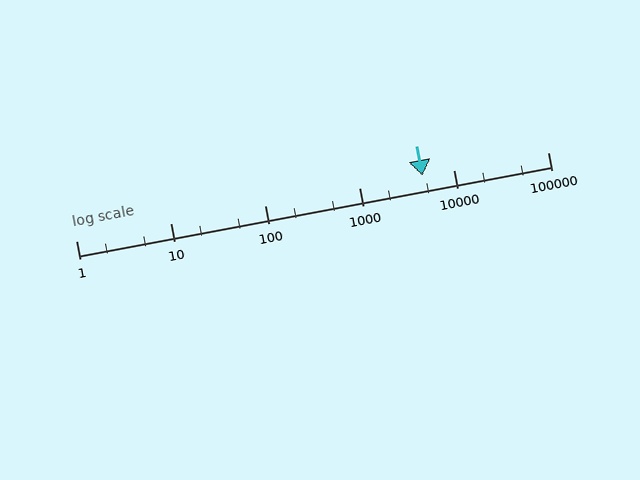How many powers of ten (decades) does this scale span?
The scale spans 5 decades, from 1 to 100000.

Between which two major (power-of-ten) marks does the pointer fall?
The pointer is between 1000 and 10000.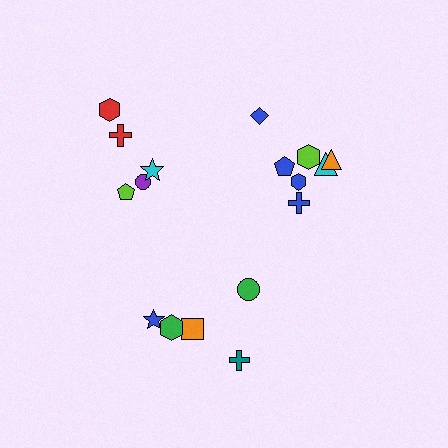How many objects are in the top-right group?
There are 7 objects.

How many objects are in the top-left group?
There are 5 objects.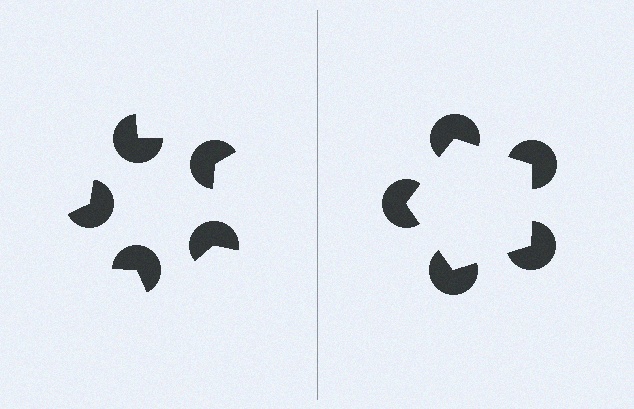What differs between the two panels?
The pac-man discs are positioned identically on both sides; only the wedge orientations differ. On the right they align to a pentagon; on the left they are misaligned.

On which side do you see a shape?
An illusory pentagon appears on the right side. On the left side the wedge cuts are rotated, so no coherent shape forms.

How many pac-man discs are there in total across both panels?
10 — 5 on each side.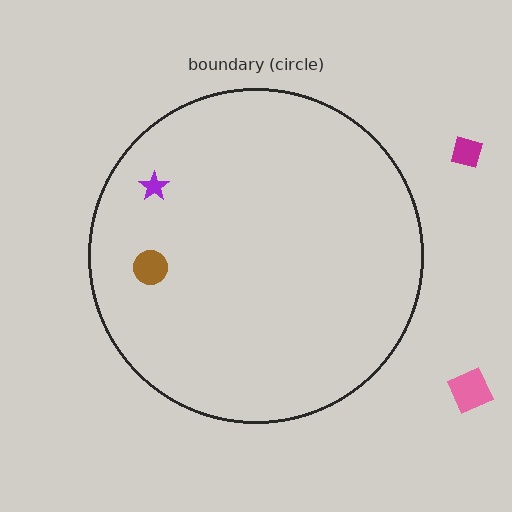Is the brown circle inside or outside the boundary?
Inside.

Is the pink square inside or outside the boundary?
Outside.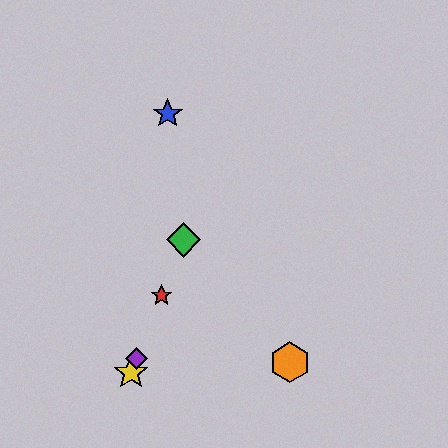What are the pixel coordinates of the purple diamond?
The purple diamond is at (137, 358).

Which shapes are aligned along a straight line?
The red star, the green diamond, the yellow star, the purple diamond are aligned along a straight line.